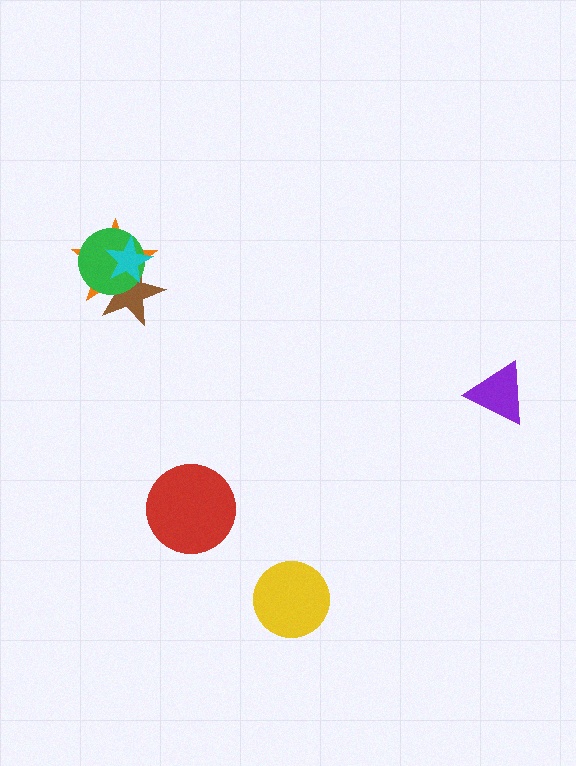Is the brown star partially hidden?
Yes, it is partially covered by another shape.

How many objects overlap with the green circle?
3 objects overlap with the green circle.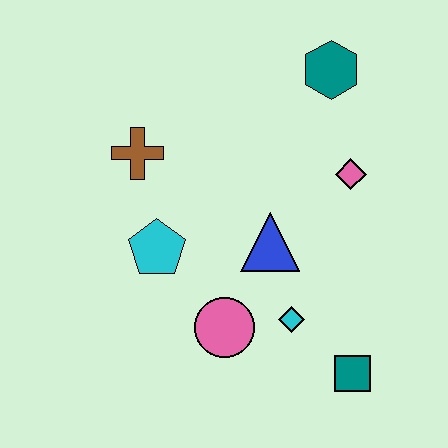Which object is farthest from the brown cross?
The teal square is farthest from the brown cross.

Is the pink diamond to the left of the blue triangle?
No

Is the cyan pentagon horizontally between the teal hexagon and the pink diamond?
No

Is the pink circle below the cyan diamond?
Yes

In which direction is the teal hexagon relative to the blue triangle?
The teal hexagon is above the blue triangle.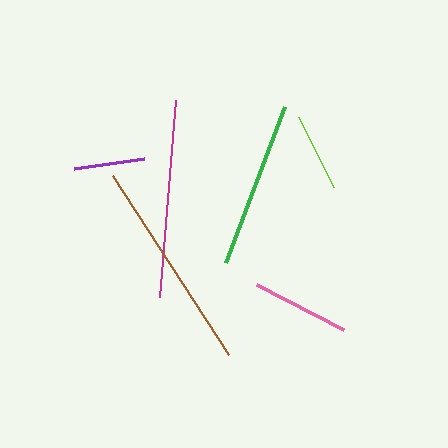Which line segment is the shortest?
The purple line is the shortest at approximately 70 pixels.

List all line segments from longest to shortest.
From longest to shortest: brown, magenta, green, pink, lime, purple.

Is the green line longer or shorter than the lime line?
The green line is longer than the lime line.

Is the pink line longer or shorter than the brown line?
The brown line is longer than the pink line.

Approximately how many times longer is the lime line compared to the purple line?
The lime line is approximately 1.1 times the length of the purple line.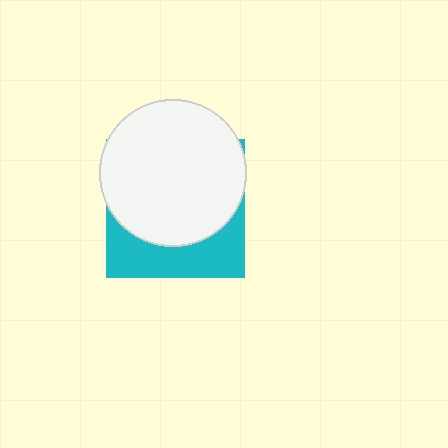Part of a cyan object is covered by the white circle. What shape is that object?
It is a square.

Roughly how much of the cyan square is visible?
A small part of it is visible (roughly 32%).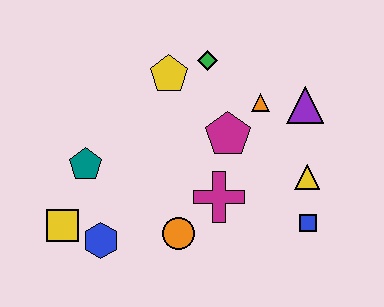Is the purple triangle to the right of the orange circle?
Yes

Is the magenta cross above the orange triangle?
No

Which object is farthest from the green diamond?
The yellow square is farthest from the green diamond.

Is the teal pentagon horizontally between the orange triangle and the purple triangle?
No